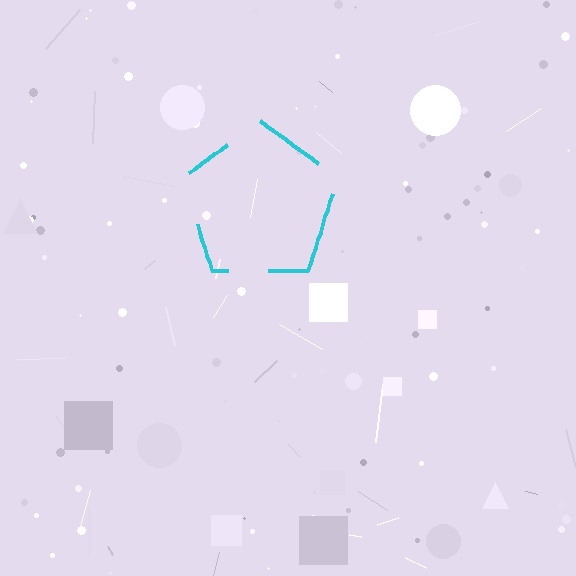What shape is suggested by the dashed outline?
The dashed outline suggests a pentagon.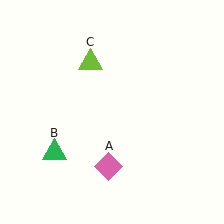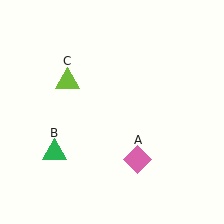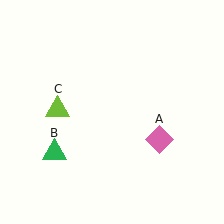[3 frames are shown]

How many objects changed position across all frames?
2 objects changed position: pink diamond (object A), lime triangle (object C).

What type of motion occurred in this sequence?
The pink diamond (object A), lime triangle (object C) rotated counterclockwise around the center of the scene.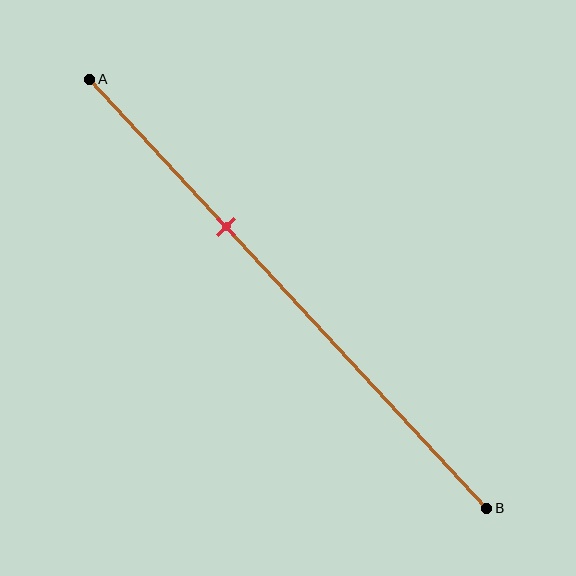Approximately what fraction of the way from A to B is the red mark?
The red mark is approximately 35% of the way from A to B.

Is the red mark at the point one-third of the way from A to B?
Yes, the mark is approximately at the one-third point.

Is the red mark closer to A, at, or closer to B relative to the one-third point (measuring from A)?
The red mark is approximately at the one-third point of segment AB.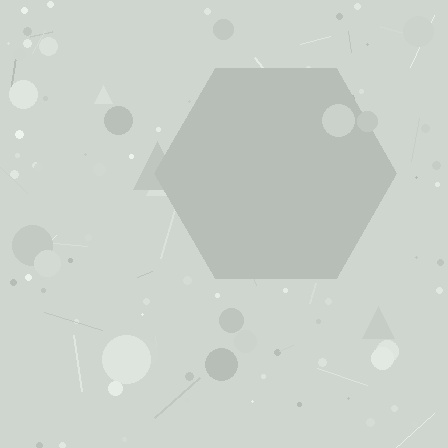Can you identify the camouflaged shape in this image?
The camouflaged shape is a hexagon.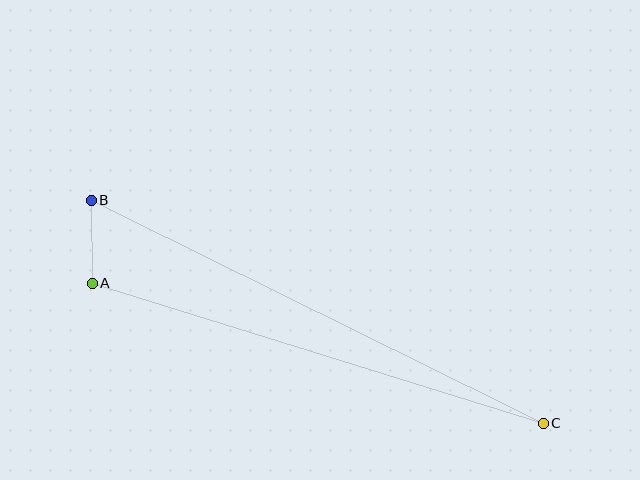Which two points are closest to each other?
Points A and B are closest to each other.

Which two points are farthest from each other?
Points B and C are farthest from each other.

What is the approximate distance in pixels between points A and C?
The distance between A and C is approximately 472 pixels.